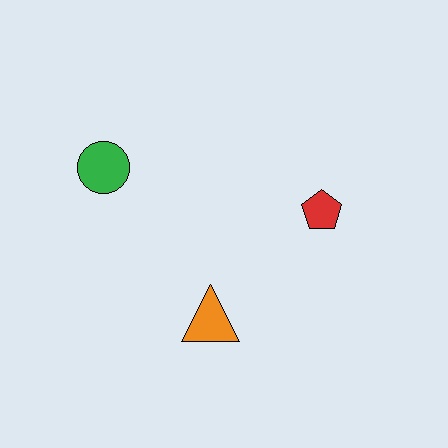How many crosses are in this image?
There are no crosses.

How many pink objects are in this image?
There are no pink objects.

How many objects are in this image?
There are 3 objects.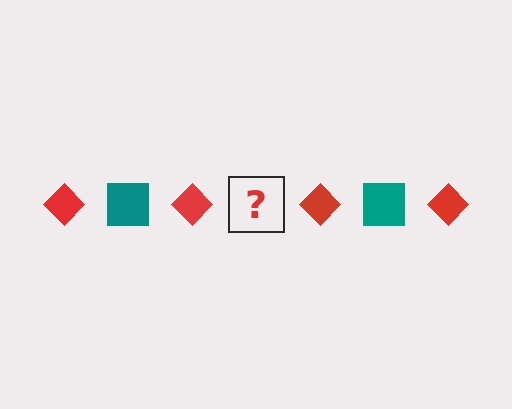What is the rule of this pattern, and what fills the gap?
The rule is that the pattern alternates between red diamond and teal square. The gap should be filled with a teal square.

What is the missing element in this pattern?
The missing element is a teal square.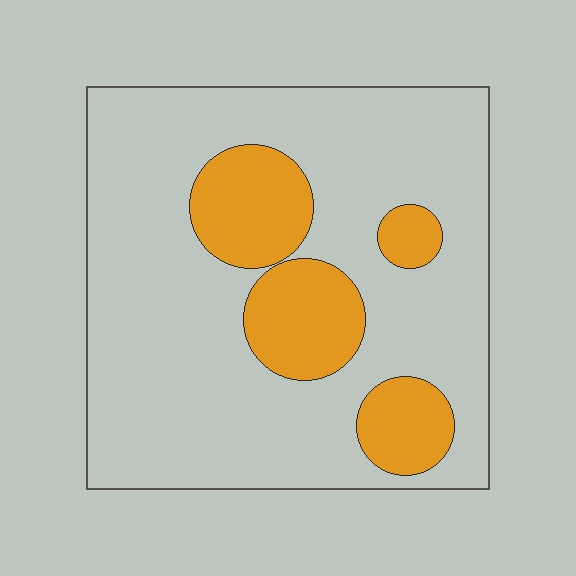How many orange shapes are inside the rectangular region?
4.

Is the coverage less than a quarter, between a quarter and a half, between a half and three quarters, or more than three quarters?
Less than a quarter.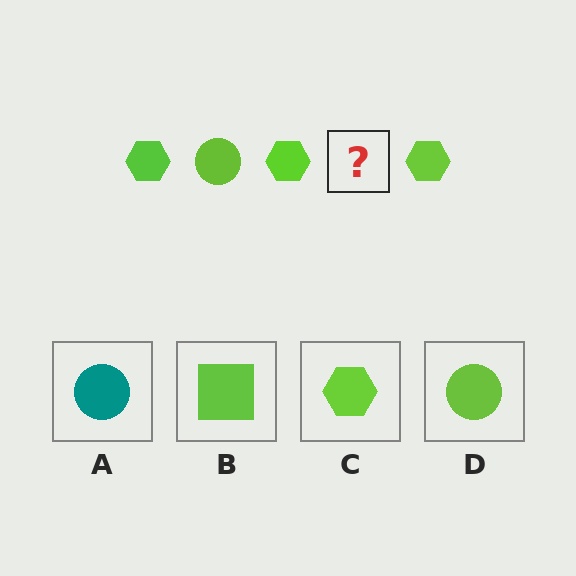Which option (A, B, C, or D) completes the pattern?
D.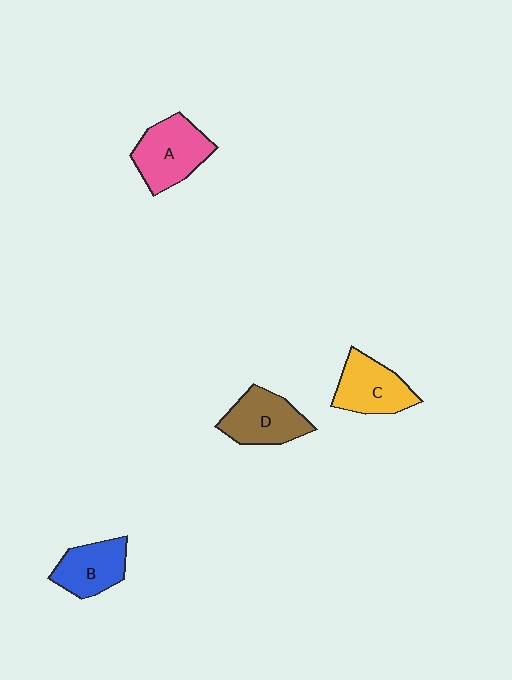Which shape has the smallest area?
Shape B (blue).